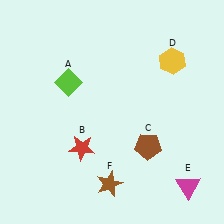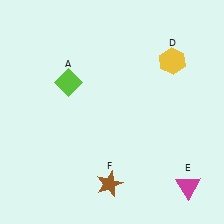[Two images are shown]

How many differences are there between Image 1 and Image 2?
There are 2 differences between the two images.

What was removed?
The brown pentagon (C), the red star (B) were removed in Image 2.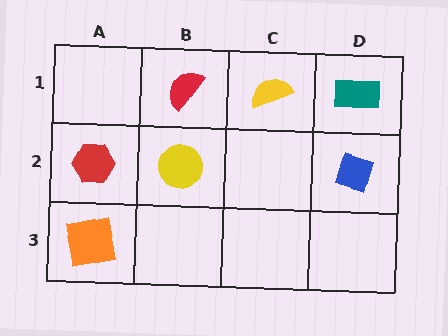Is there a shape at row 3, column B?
No, that cell is empty.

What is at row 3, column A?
An orange square.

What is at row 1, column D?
A teal rectangle.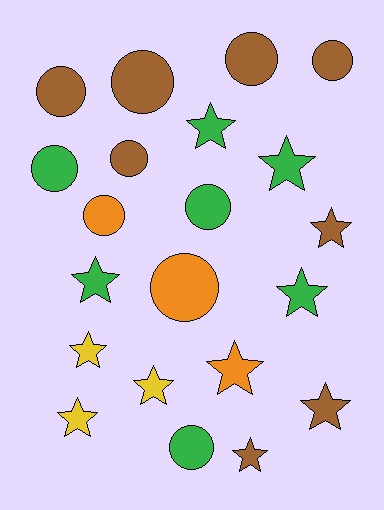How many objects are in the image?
There are 21 objects.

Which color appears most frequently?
Brown, with 8 objects.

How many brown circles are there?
There are 5 brown circles.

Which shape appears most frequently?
Star, with 11 objects.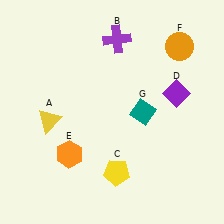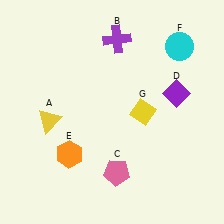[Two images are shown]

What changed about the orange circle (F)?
In Image 1, F is orange. In Image 2, it changed to cyan.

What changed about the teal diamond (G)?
In Image 1, G is teal. In Image 2, it changed to yellow.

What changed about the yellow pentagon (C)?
In Image 1, C is yellow. In Image 2, it changed to pink.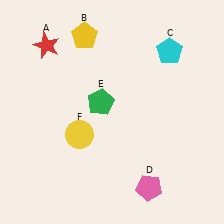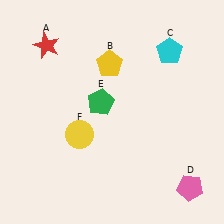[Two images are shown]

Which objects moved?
The objects that moved are: the yellow pentagon (B), the pink pentagon (D).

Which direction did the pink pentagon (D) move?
The pink pentagon (D) moved right.